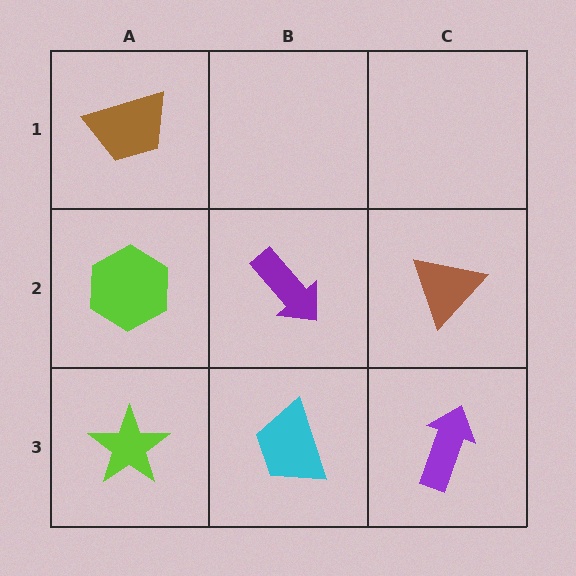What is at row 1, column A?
A brown trapezoid.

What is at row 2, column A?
A lime hexagon.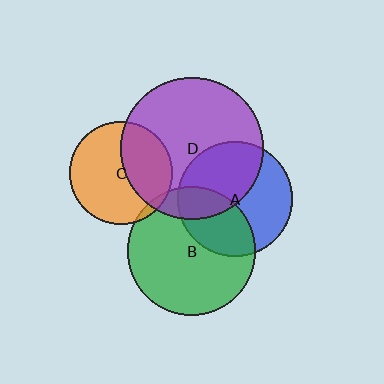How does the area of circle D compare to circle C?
Approximately 1.9 times.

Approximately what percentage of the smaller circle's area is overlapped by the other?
Approximately 5%.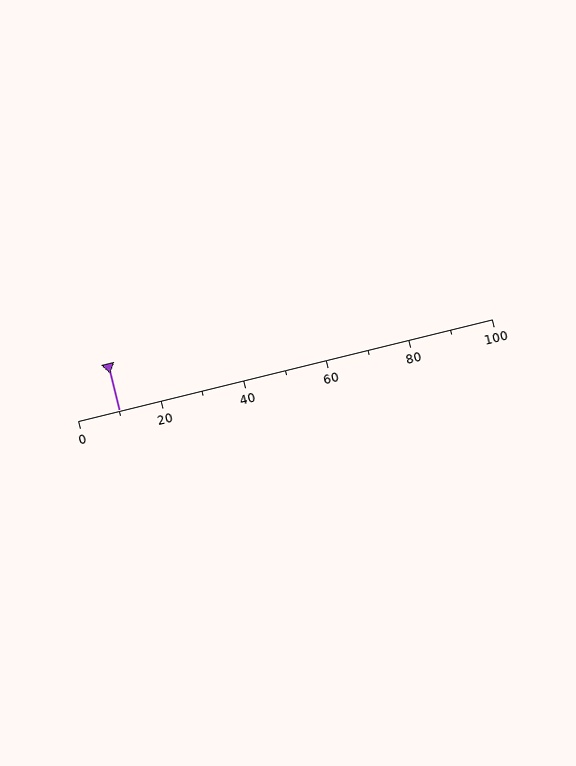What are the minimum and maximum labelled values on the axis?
The axis runs from 0 to 100.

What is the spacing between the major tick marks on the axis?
The major ticks are spaced 20 apart.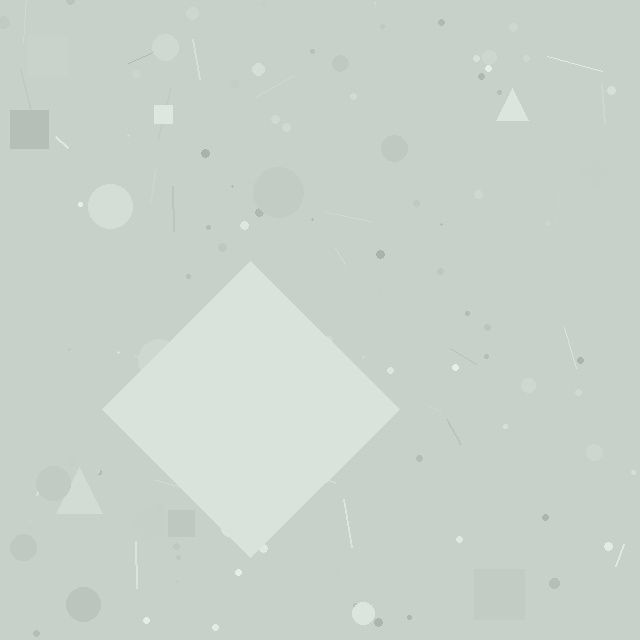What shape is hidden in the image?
A diamond is hidden in the image.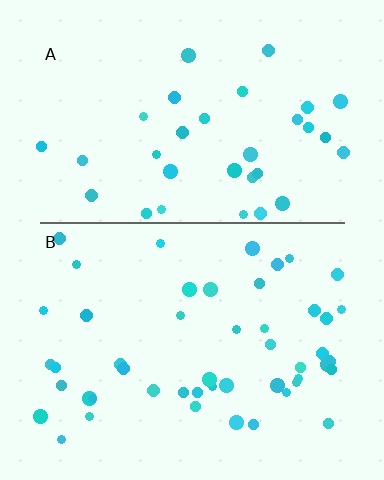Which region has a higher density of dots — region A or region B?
B (the bottom).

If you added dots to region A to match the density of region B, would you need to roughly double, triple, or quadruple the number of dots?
Approximately double.